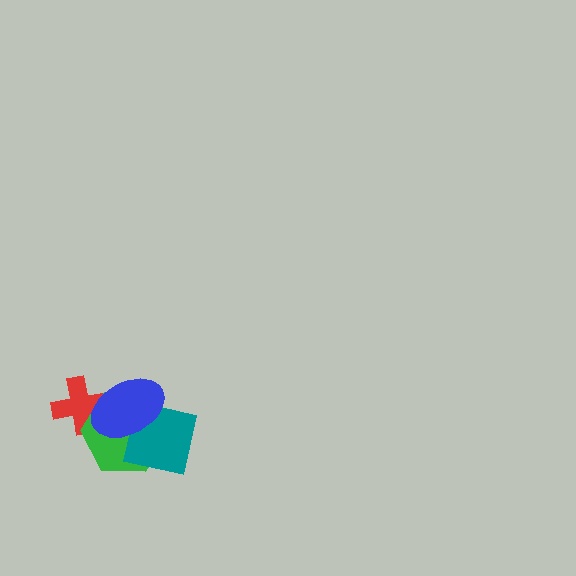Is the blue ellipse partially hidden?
No, no other shape covers it.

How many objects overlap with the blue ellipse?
3 objects overlap with the blue ellipse.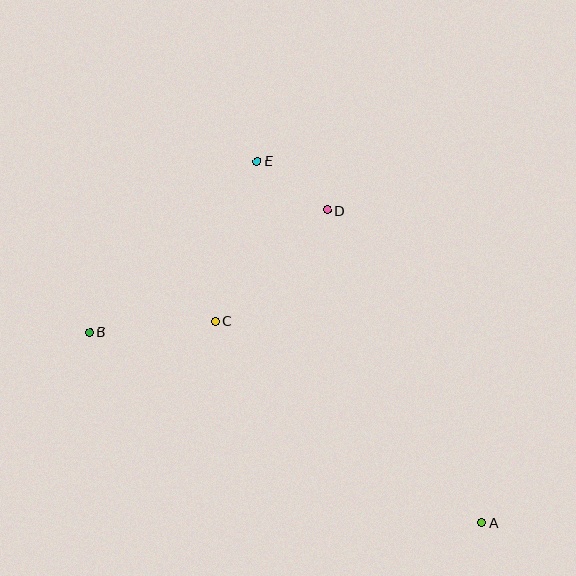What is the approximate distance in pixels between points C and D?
The distance between C and D is approximately 158 pixels.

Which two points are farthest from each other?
Points A and B are farthest from each other.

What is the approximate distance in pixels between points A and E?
The distance between A and E is approximately 426 pixels.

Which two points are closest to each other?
Points D and E are closest to each other.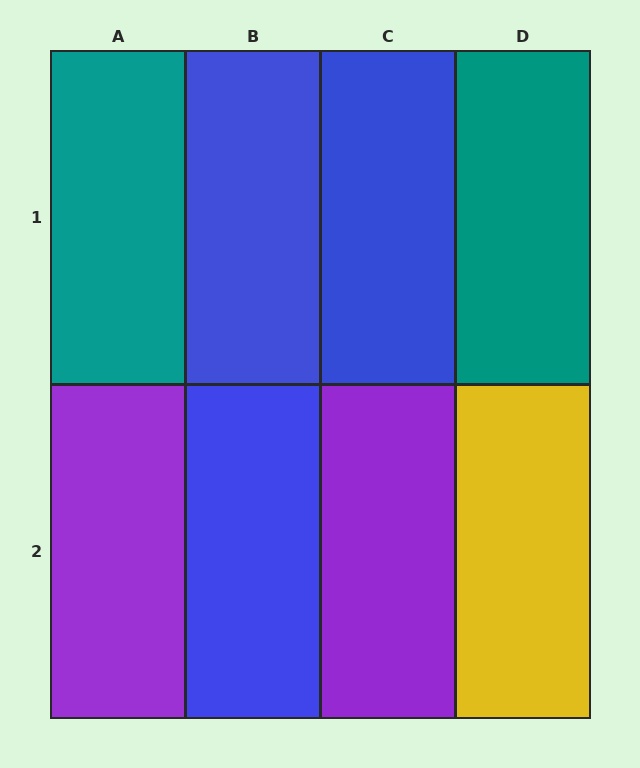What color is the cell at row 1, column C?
Blue.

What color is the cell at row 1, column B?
Blue.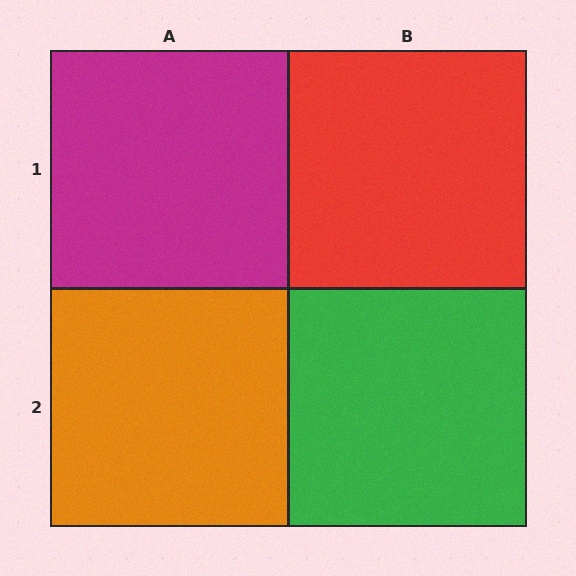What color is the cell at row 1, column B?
Red.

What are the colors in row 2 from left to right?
Orange, green.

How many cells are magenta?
1 cell is magenta.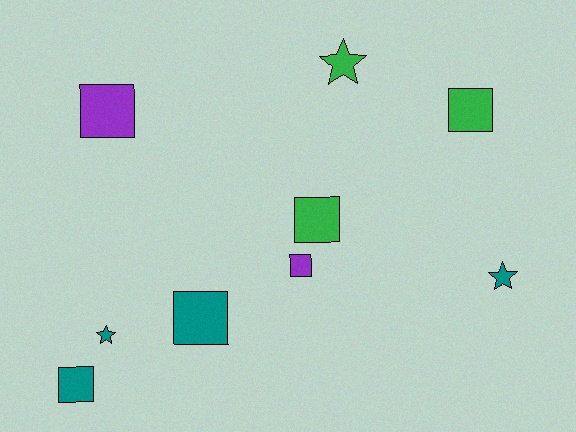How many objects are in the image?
There are 9 objects.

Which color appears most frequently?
Teal, with 4 objects.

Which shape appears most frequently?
Square, with 6 objects.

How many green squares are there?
There are 2 green squares.